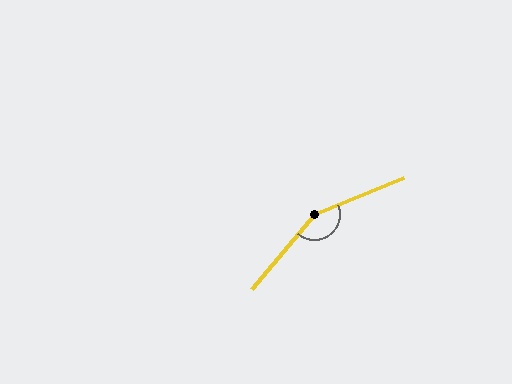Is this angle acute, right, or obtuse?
It is obtuse.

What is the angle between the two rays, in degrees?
Approximately 152 degrees.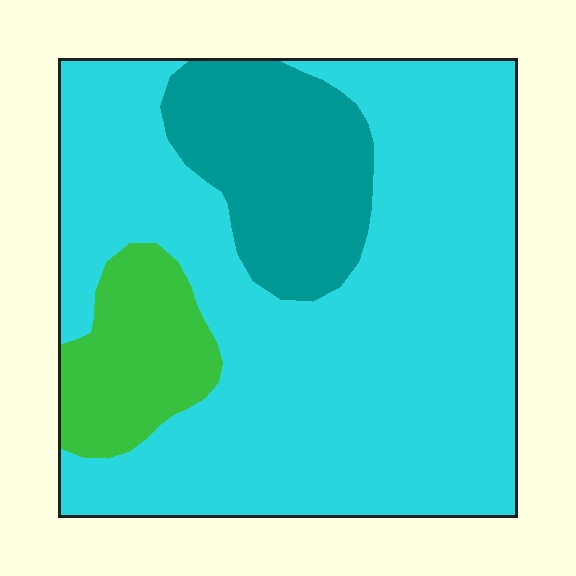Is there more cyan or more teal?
Cyan.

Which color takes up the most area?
Cyan, at roughly 70%.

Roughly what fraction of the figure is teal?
Teal covers 17% of the figure.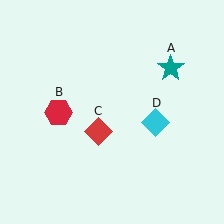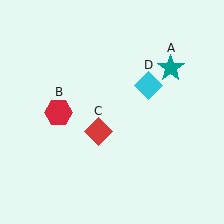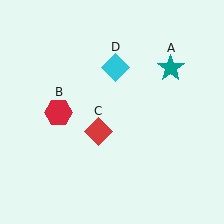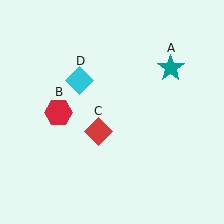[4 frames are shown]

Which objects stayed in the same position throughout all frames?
Teal star (object A) and red hexagon (object B) and red diamond (object C) remained stationary.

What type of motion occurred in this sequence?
The cyan diamond (object D) rotated counterclockwise around the center of the scene.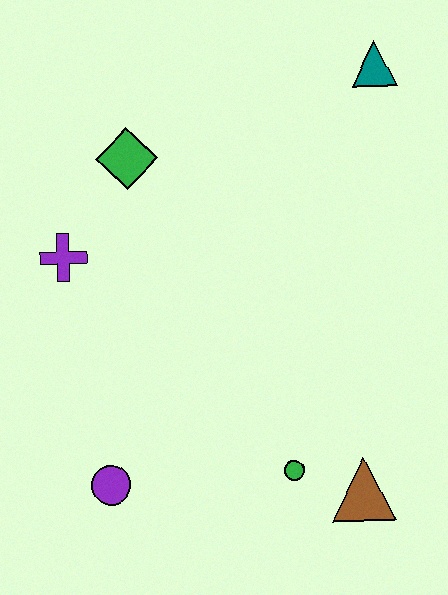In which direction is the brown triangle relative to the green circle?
The brown triangle is to the right of the green circle.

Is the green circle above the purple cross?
No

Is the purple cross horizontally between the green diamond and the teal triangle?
No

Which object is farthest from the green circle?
The teal triangle is farthest from the green circle.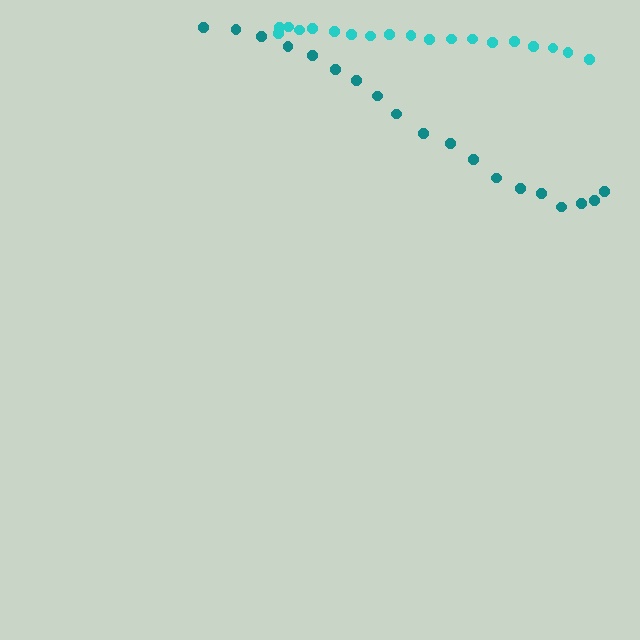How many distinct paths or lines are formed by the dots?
There are 2 distinct paths.